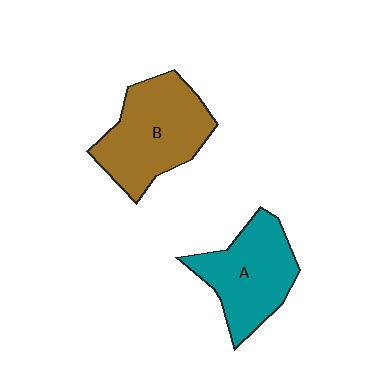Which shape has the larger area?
Shape B (brown).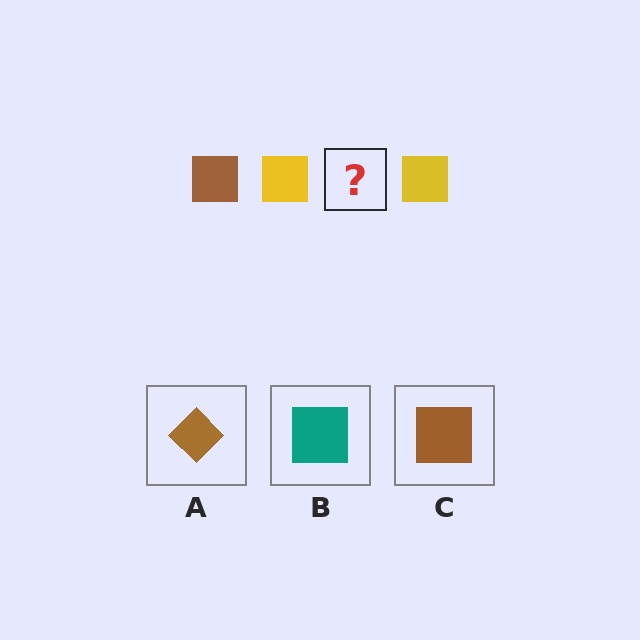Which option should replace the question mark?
Option C.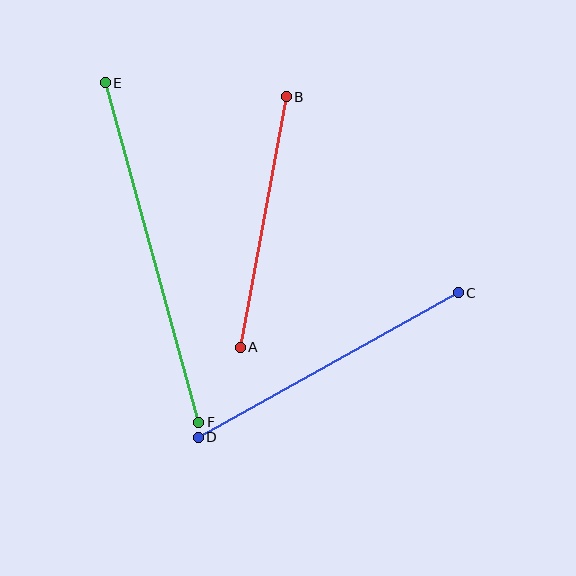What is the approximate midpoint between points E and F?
The midpoint is at approximately (152, 252) pixels.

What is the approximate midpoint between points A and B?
The midpoint is at approximately (263, 222) pixels.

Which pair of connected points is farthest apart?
Points E and F are farthest apart.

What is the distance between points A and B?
The distance is approximately 255 pixels.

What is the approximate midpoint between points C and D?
The midpoint is at approximately (328, 365) pixels.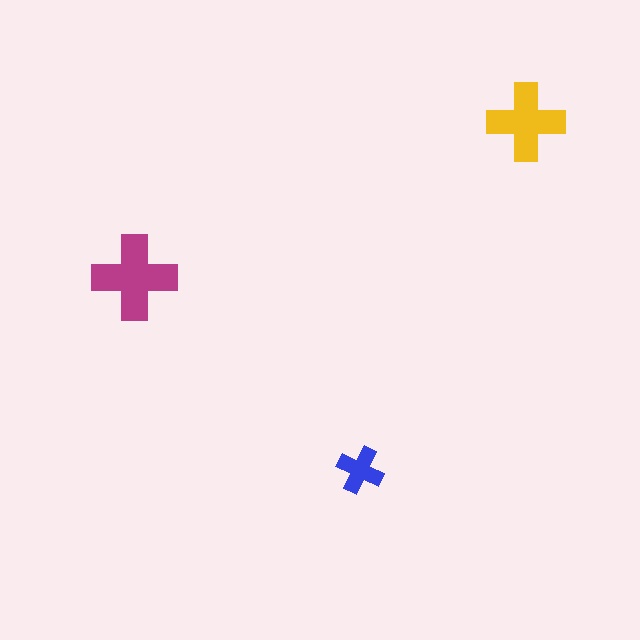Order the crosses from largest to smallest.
the magenta one, the yellow one, the blue one.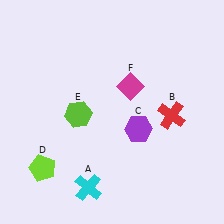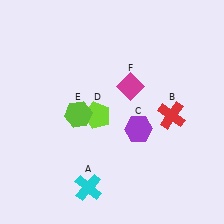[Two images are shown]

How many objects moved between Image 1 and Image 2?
1 object moved between the two images.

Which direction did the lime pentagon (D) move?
The lime pentagon (D) moved right.